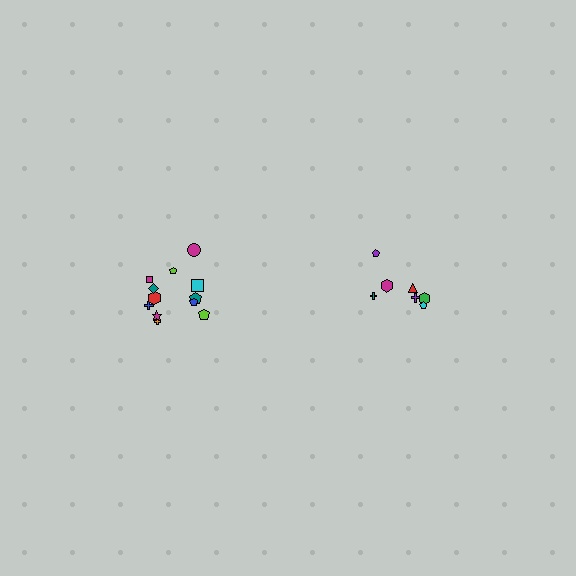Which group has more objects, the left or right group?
The left group.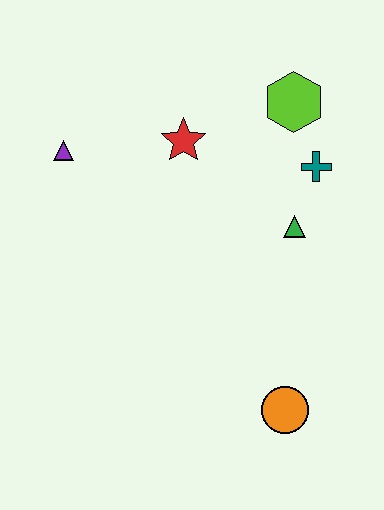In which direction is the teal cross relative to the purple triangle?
The teal cross is to the right of the purple triangle.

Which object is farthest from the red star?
The orange circle is farthest from the red star.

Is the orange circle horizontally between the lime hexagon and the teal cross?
No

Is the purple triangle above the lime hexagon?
No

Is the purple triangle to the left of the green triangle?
Yes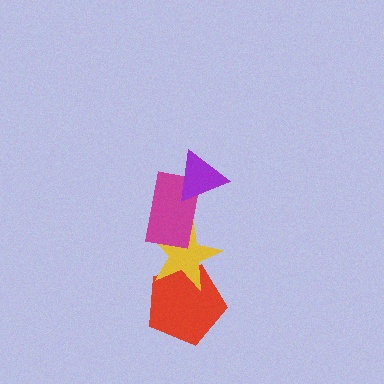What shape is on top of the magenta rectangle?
The purple triangle is on top of the magenta rectangle.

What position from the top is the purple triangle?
The purple triangle is 1st from the top.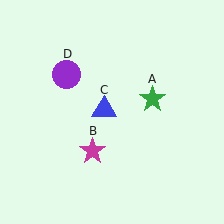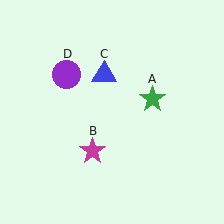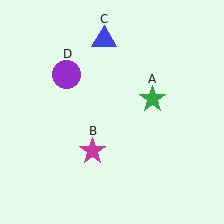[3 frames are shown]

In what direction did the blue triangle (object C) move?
The blue triangle (object C) moved up.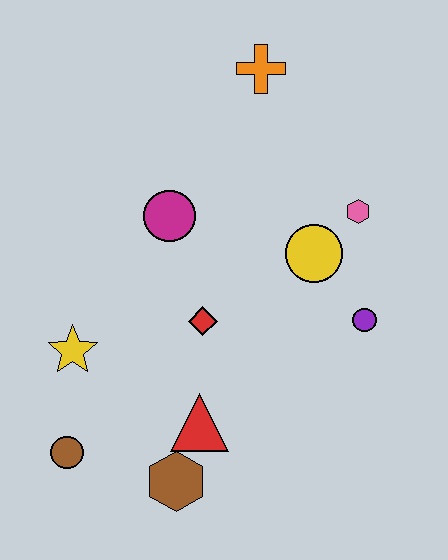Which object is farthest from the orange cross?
The brown circle is farthest from the orange cross.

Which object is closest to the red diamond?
The red triangle is closest to the red diamond.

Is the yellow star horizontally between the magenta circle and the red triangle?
No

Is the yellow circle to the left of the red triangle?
No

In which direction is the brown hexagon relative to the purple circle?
The brown hexagon is to the left of the purple circle.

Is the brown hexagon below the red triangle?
Yes